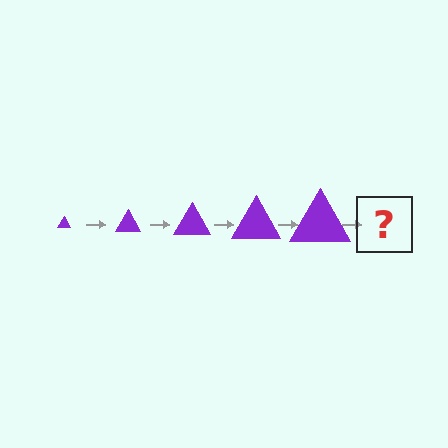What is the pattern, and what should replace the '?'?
The pattern is that the triangle gets progressively larger each step. The '?' should be a purple triangle, larger than the previous one.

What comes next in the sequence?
The next element should be a purple triangle, larger than the previous one.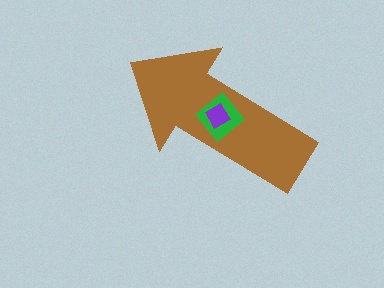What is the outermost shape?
The brown arrow.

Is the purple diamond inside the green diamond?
Yes.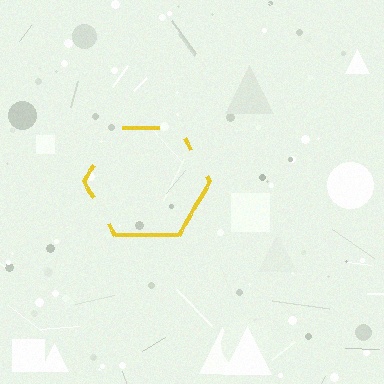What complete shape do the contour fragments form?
The contour fragments form a hexagon.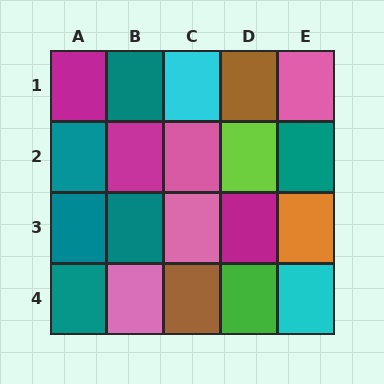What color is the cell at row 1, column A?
Magenta.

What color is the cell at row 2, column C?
Pink.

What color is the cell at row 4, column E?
Cyan.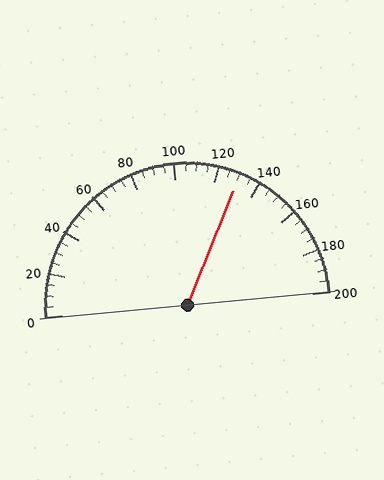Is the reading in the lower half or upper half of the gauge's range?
The reading is in the upper half of the range (0 to 200).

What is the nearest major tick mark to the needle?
The nearest major tick mark is 120.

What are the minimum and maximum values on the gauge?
The gauge ranges from 0 to 200.